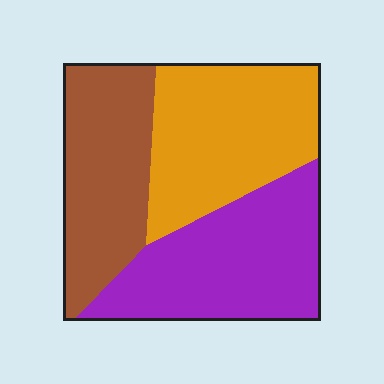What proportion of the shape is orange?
Orange takes up between a third and a half of the shape.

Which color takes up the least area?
Brown, at roughly 30%.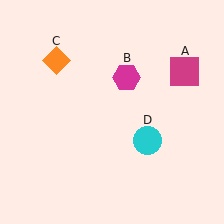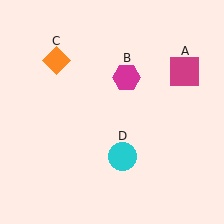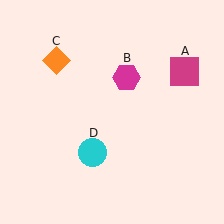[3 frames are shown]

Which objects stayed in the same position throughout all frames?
Magenta square (object A) and magenta hexagon (object B) and orange diamond (object C) remained stationary.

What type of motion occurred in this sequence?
The cyan circle (object D) rotated clockwise around the center of the scene.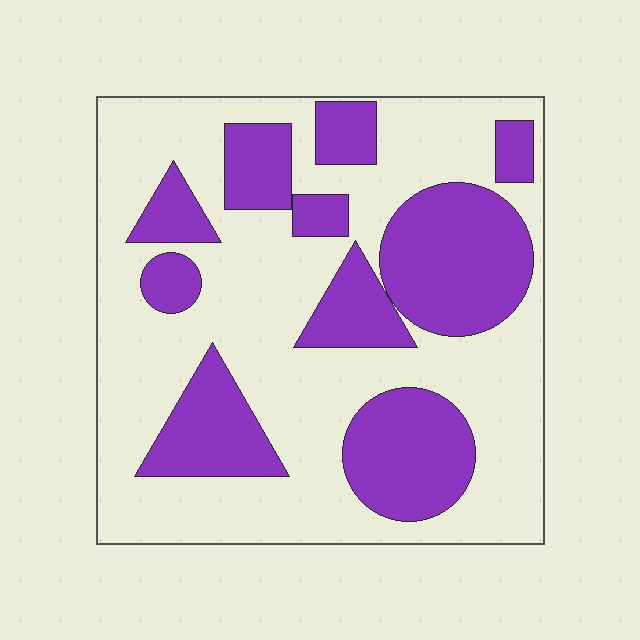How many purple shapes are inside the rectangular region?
10.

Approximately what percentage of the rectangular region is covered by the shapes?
Approximately 35%.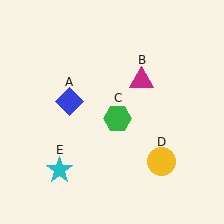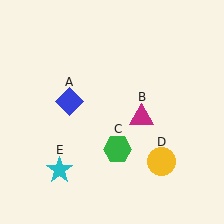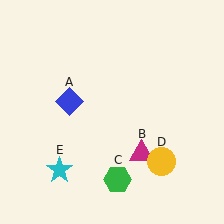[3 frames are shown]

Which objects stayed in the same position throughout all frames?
Blue diamond (object A) and yellow circle (object D) and cyan star (object E) remained stationary.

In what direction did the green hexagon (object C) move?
The green hexagon (object C) moved down.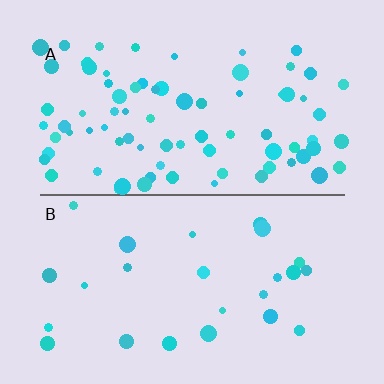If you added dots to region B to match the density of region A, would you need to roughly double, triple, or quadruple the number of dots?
Approximately triple.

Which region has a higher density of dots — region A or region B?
A (the top).